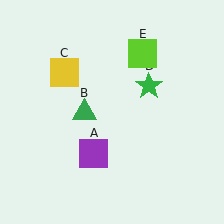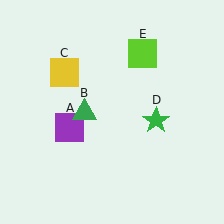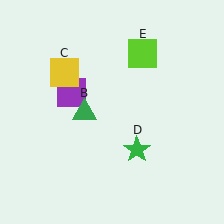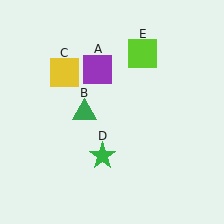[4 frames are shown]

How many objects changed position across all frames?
2 objects changed position: purple square (object A), green star (object D).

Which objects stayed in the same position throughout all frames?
Green triangle (object B) and yellow square (object C) and lime square (object E) remained stationary.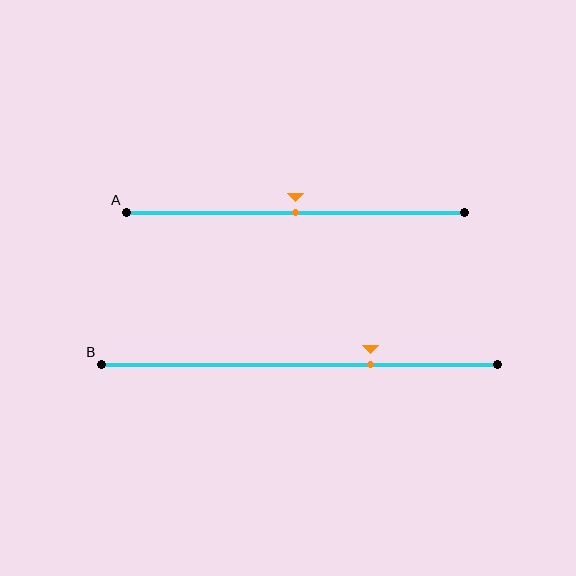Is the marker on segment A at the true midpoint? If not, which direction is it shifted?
Yes, the marker on segment A is at the true midpoint.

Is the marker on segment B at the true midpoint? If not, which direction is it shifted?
No, the marker on segment B is shifted to the right by about 18% of the segment length.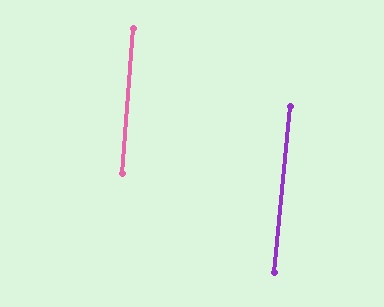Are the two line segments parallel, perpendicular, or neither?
Parallel — their directions differ by only 1.2°.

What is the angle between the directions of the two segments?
Approximately 1 degree.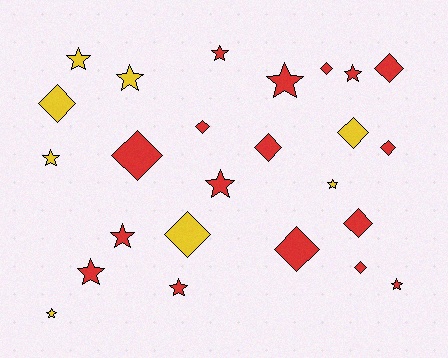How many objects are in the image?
There are 25 objects.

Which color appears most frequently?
Red, with 17 objects.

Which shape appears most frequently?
Star, with 13 objects.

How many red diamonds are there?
There are 9 red diamonds.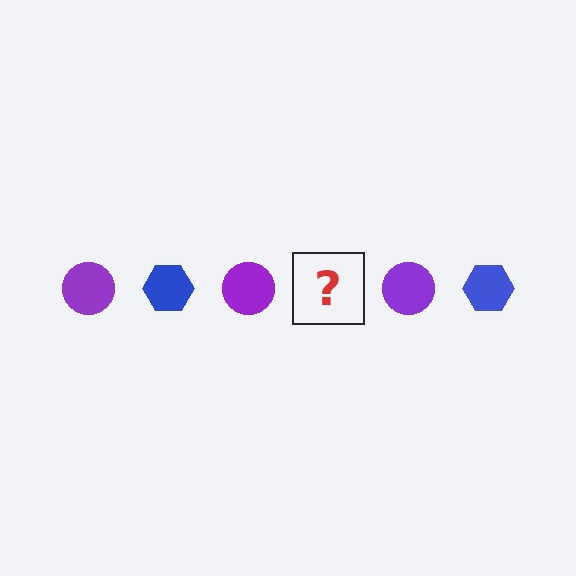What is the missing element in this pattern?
The missing element is a blue hexagon.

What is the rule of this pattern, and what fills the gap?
The rule is that the pattern alternates between purple circle and blue hexagon. The gap should be filled with a blue hexagon.